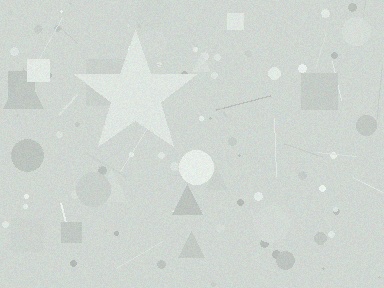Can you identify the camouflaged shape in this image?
The camouflaged shape is a star.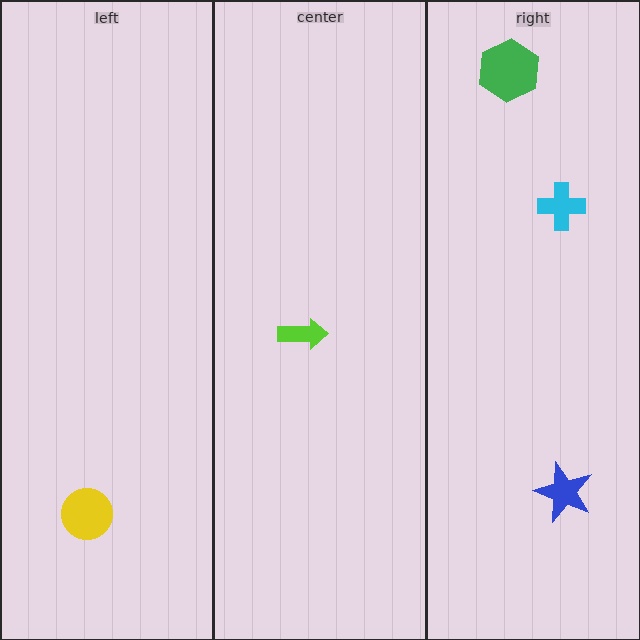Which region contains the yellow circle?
The left region.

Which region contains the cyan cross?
The right region.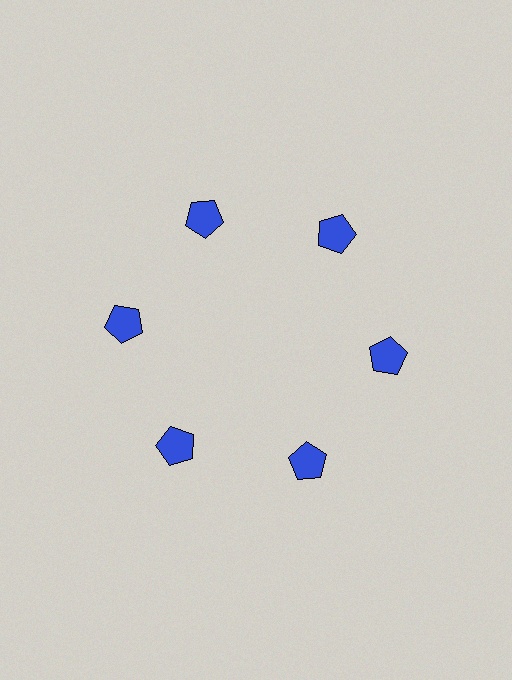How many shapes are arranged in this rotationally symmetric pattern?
There are 6 shapes, arranged in 6 groups of 1.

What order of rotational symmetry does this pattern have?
This pattern has 6-fold rotational symmetry.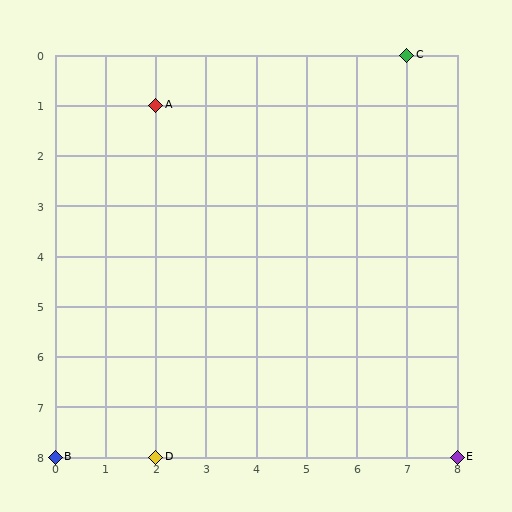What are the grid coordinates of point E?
Point E is at grid coordinates (8, 8).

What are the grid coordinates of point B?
Point B is at grid coordinates (0, 8).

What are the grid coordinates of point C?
Point C is at grid coordinates (7, 0).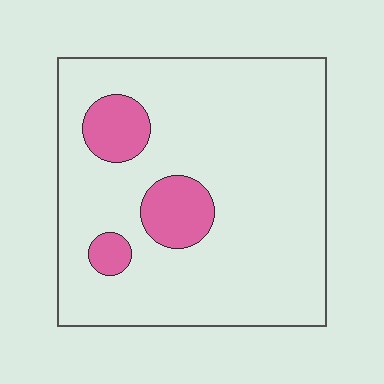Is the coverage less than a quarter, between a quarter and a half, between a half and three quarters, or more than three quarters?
Less than a quarter.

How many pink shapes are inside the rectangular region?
3.